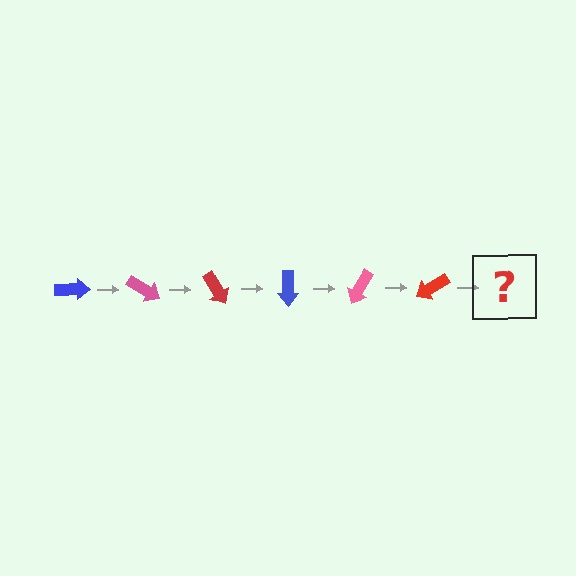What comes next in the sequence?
The next element should be a blue arrow, rotated 180 degrees from the start.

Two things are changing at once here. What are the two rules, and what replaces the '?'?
The two rules are that it rotates 30 degrees each step and the color cycles through blue, pink, and red. The '?' should be a blue arrow, rotated 180 degrees from the start.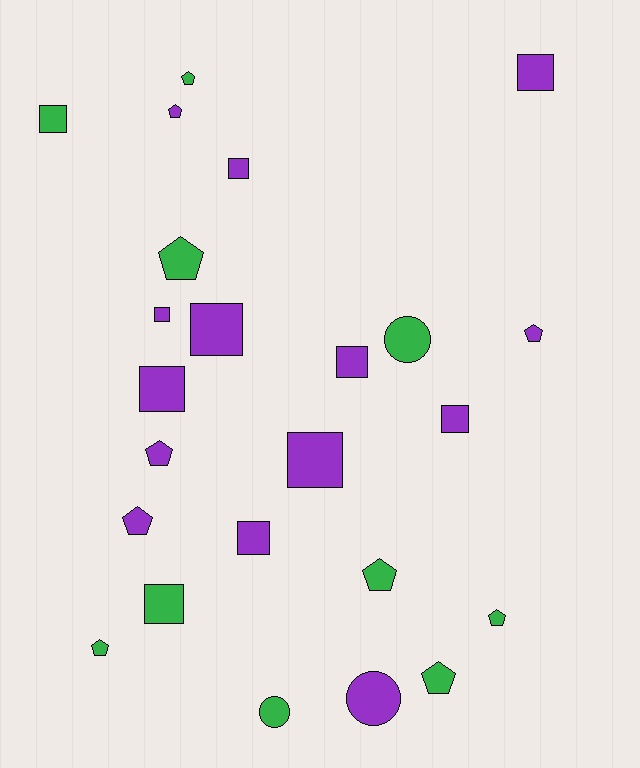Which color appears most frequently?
Purple, with 14 objects.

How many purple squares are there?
There are 9 purple squares.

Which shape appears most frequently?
Square, with 11 objects.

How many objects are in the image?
There are 24 objects.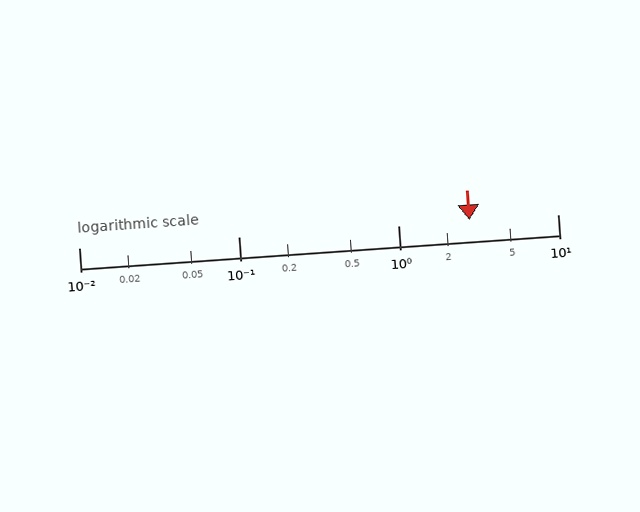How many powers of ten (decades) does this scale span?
The scale spans 3 decades, from 0.01 to 10.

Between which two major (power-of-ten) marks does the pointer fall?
The pointer is between 1 and 10.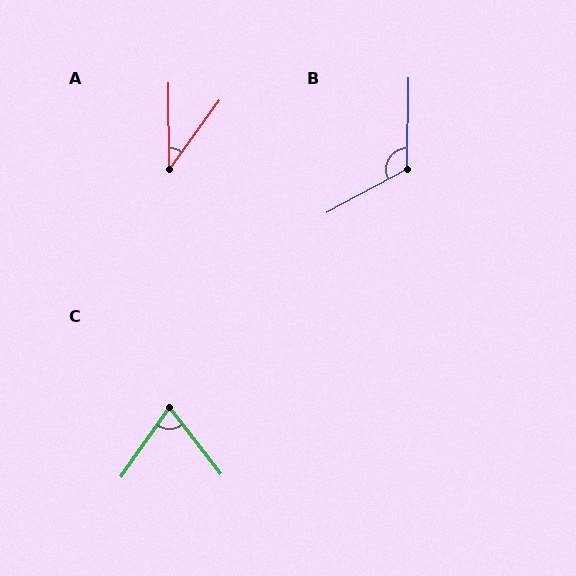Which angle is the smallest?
A, at approximately 36 degrees.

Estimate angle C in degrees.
Approximately 72 degrees.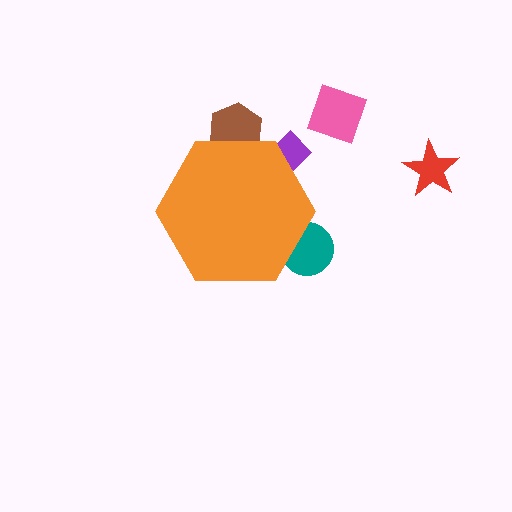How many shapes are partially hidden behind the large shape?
3 shapes are partially hidden.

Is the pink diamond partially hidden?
No, the pink diamond is fully visible.